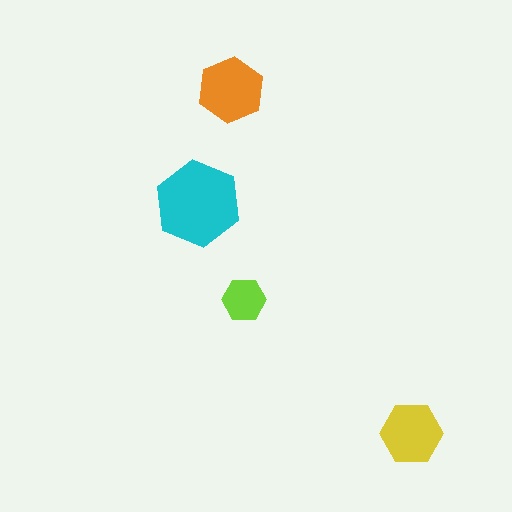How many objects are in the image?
There are 4 objects in the image.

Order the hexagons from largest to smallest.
the cyan one, the orange one, the yellow one, the lime one.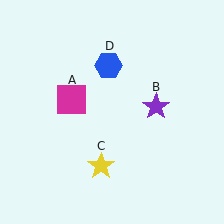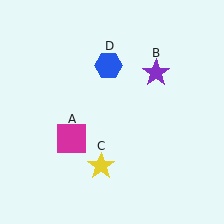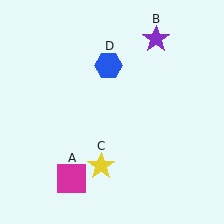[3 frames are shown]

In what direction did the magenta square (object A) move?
The magenta square (object A) moved down.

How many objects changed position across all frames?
2 objects changed position: magenta square (object A), purple star (object B).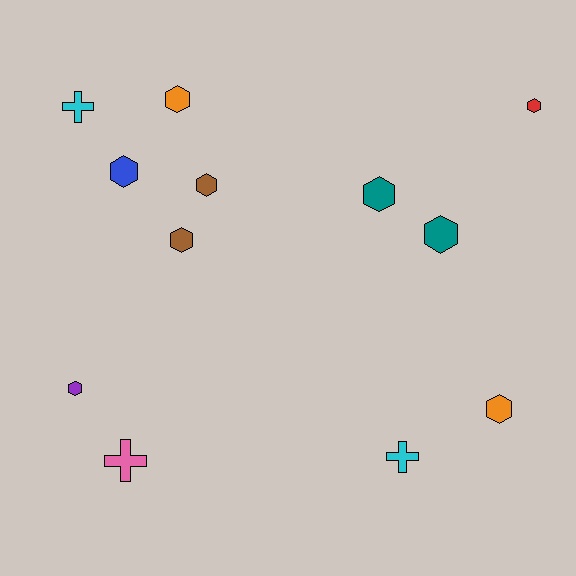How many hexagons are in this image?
There are 9 hexagons.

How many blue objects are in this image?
There is 1 blue object.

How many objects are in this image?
There are 12 objects.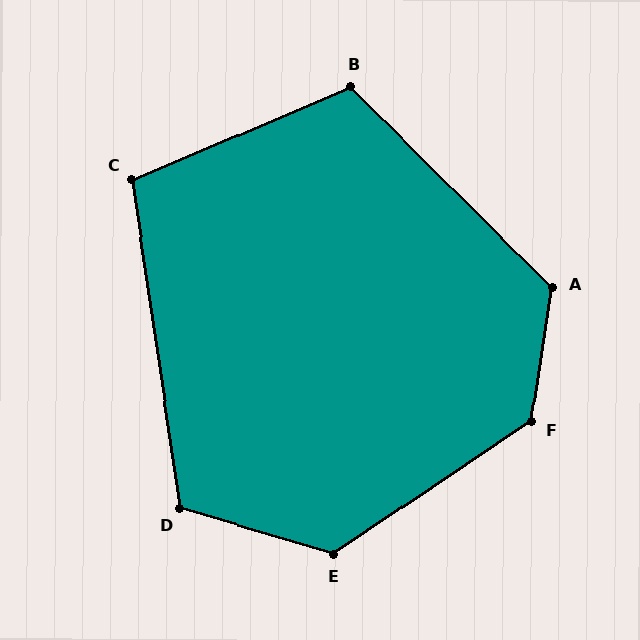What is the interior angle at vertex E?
Approximately 129 degrees (obtuse).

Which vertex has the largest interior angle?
F, at approximately 133 degrees.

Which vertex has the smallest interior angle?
C, at approximately 105 degrees.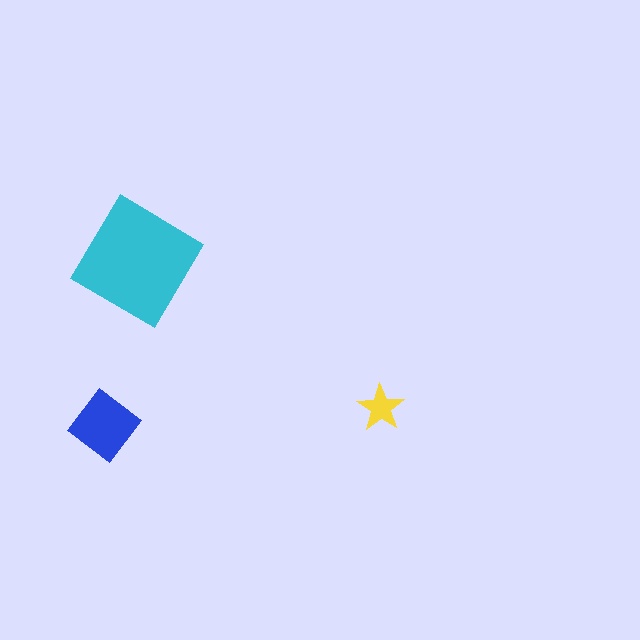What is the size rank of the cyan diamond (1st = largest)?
1st.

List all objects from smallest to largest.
The yellow star, the blue diamond, the cyan diamond.